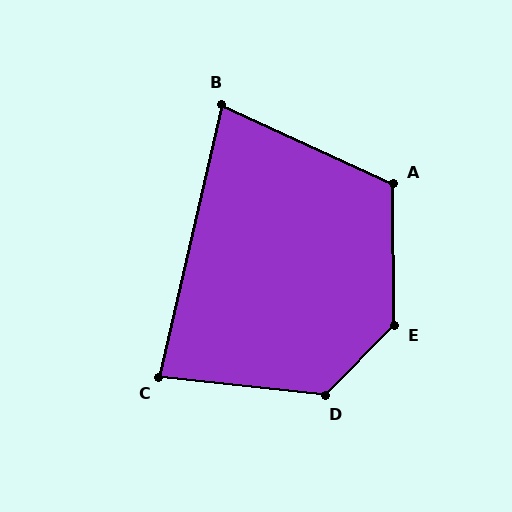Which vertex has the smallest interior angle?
B, at approximately 78 degrees.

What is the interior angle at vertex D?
Approximately 129 degrees (obtuse).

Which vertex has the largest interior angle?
E, at approximately 134 degrees.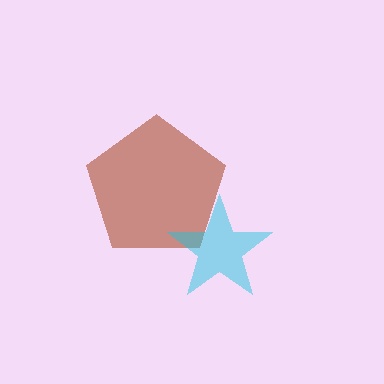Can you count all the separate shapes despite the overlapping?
Yes, there are 2 separate shapes.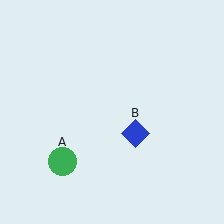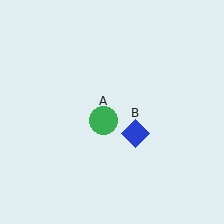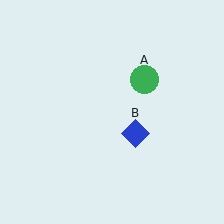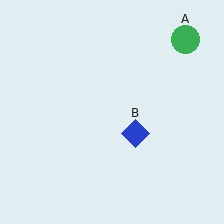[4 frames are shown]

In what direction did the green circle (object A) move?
The green circle (object A) moved up and to the right.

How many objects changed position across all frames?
1 object changed position: green circle (object A).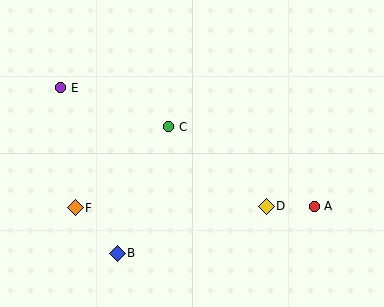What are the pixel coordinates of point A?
Point A is at (314, 206).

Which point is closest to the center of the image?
Point C at (169, 127) is closest to the center.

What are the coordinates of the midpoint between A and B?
The midpoint between A and B is at (216, 230).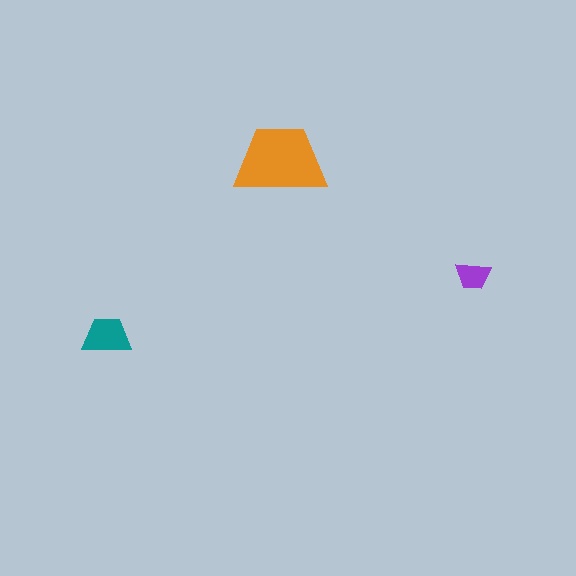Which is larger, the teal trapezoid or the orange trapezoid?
The orange one.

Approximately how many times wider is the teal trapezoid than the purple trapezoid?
About 1.5 times wider.